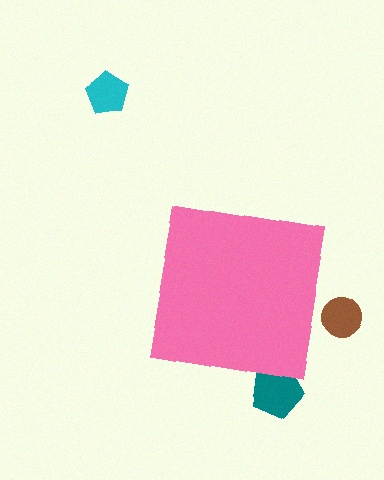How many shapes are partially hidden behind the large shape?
2 shapes are partially hidden.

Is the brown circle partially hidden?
Yes, the brown circle is partially hidden behind the pink square.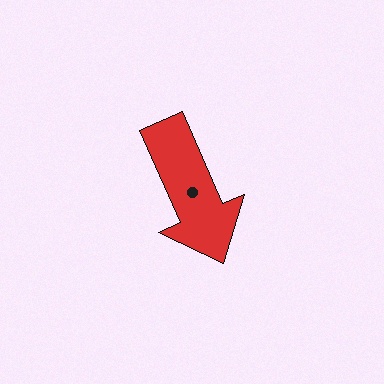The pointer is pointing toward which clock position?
Roughly 5 o'clock.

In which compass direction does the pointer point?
Southeast.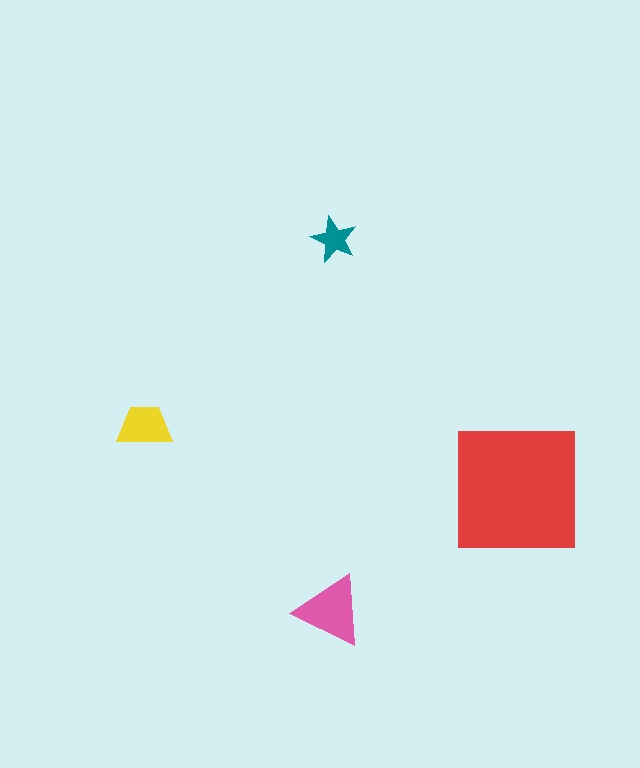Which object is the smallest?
The teal star.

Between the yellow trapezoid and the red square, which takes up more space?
The red square.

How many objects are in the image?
There are 4 objects in the image.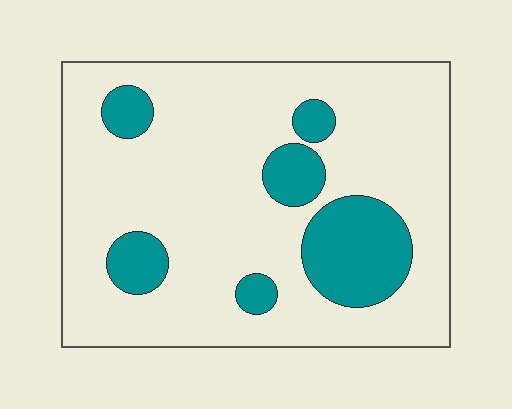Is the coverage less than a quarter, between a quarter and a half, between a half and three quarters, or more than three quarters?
Less than a quarter.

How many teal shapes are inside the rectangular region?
6.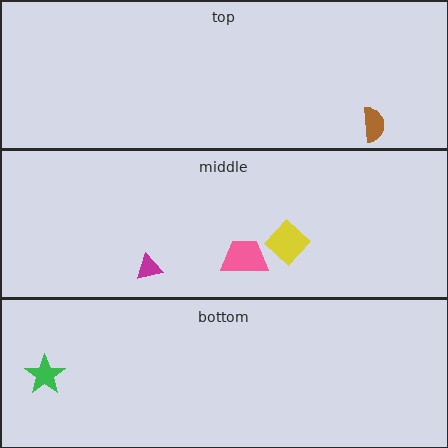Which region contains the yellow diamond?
The middle region.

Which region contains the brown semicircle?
The top region.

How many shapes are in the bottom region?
1.